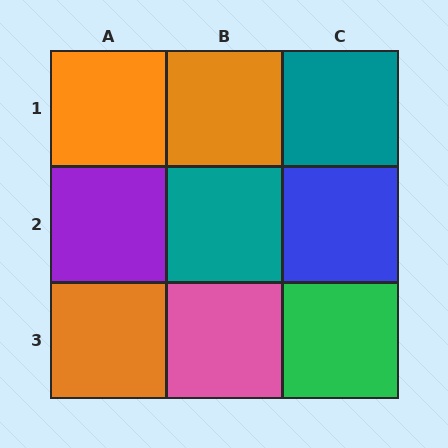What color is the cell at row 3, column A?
Orange.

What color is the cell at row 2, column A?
Purple.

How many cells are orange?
3 cells are orange.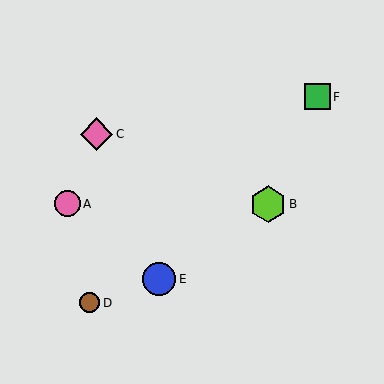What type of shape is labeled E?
Shape E is a blue circle.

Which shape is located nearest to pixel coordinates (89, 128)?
The pink diamond (labeled C) at (97, 134) is nearest to that location.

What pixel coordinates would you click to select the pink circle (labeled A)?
Click at (67, 204) to select the pink circle A.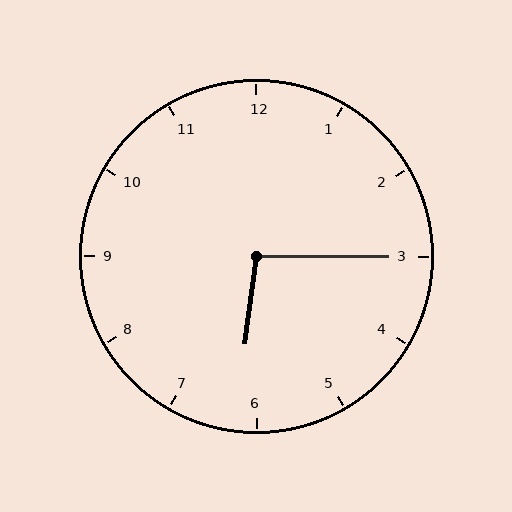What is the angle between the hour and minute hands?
Approximately 98 degrees.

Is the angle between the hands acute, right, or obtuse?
It is obtuse.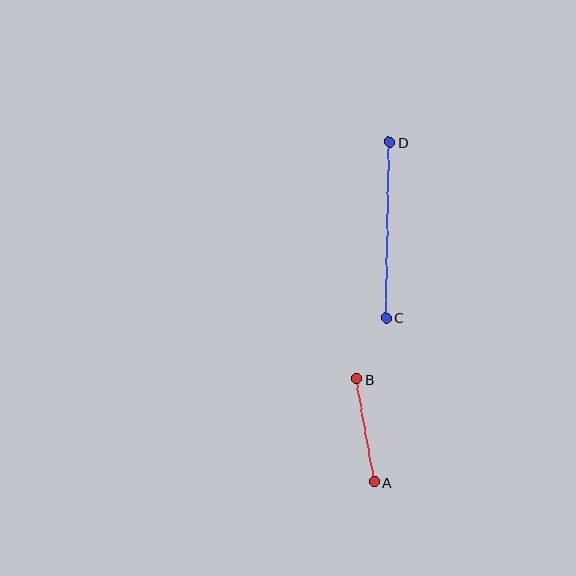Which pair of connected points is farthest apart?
Points C and D are farthest apart.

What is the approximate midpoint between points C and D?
The midpoint is at approximately (388, 230) pixels.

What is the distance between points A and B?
The distance is approximately 105 pixels.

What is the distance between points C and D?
The distance is approximately 176 pixels.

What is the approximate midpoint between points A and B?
The midpoint is at approximately (366, 431) pixels.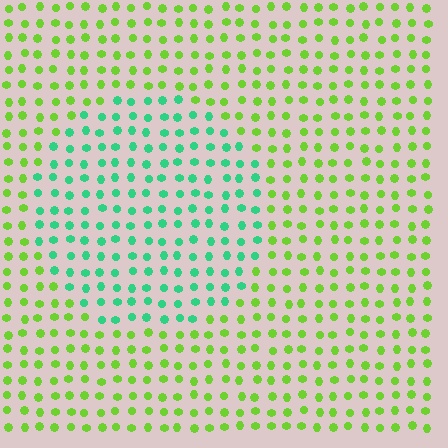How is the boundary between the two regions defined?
The boundary is defined purely by a slight shift in hue (about 54 degrees). Spacing, size, and orientation are identical on both sides.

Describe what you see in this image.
The image is filled with small lime elements in a uniform arrangement. A circle-shaped region is visible where the elements are tinted to a slightly different hue, forming a subtle color boundary.